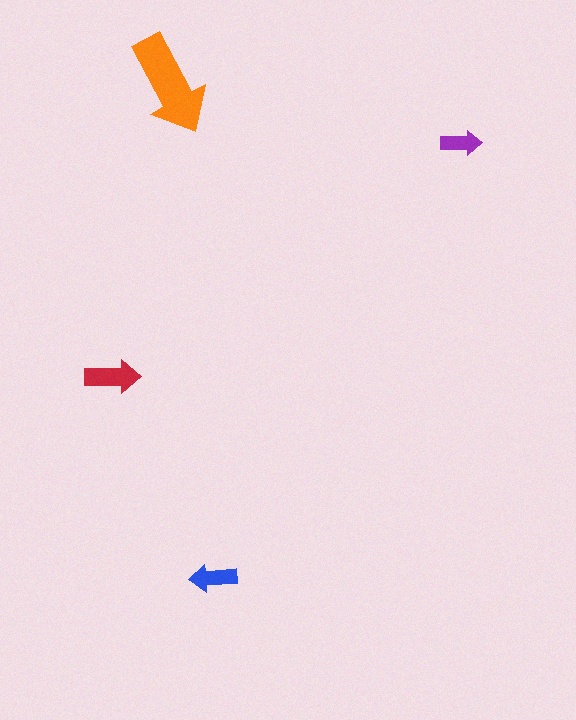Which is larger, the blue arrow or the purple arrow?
The blue one.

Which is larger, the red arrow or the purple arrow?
The red one.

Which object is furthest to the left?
The red arrow is leftmost.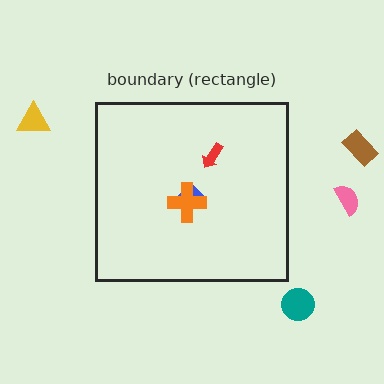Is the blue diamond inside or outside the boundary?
Inside.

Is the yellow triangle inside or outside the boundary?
Outside.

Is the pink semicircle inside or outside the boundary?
Outside.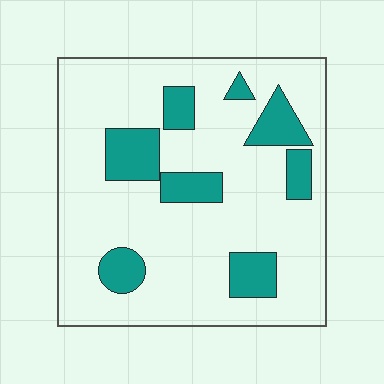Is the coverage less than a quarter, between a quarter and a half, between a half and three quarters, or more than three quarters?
Less than a quarter.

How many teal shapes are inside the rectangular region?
8.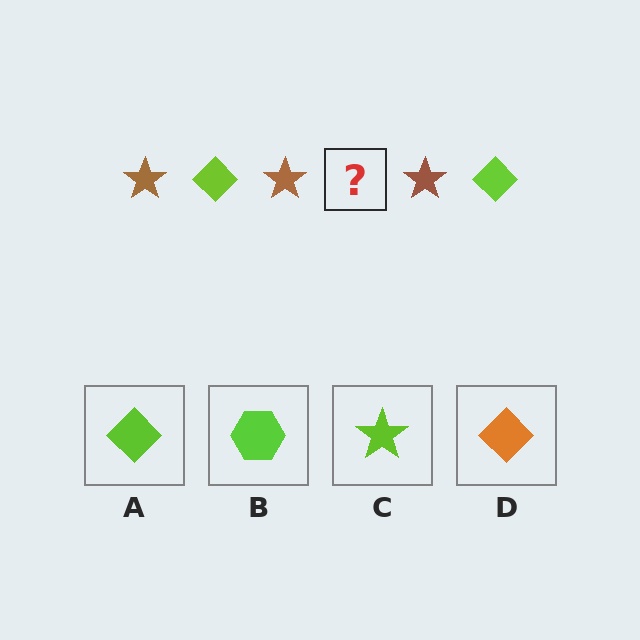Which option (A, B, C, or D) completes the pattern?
A.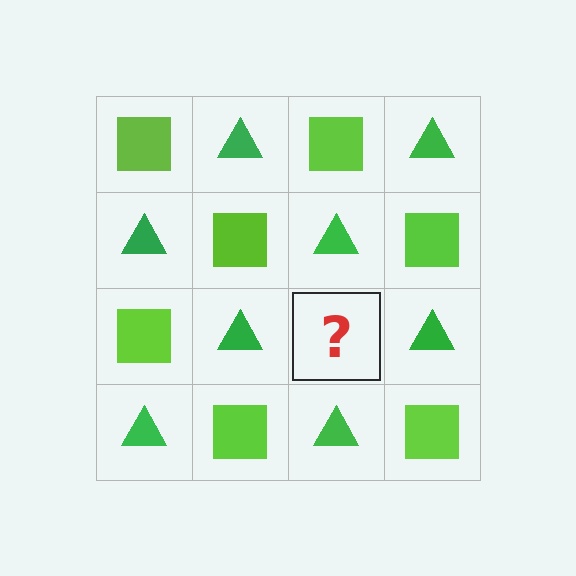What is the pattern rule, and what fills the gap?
The rule is that it alternates lime square and green triangle in a checkerboard pattern. The gap should be filled with a lime square.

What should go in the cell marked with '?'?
The missing cell should contain a lime square.